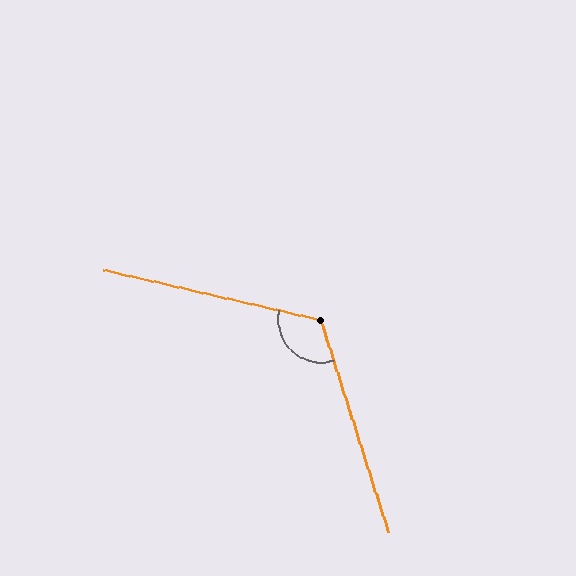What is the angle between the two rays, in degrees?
Approximately 120 degrees.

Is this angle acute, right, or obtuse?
It is obtuse.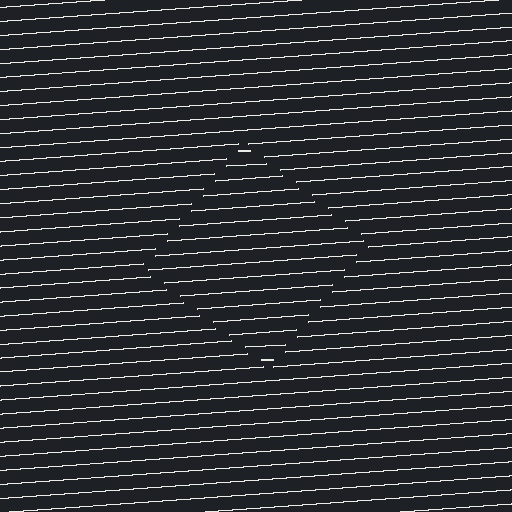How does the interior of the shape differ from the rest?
The interior of the shape contains the same grating, shifted by half a period — the contour is defined by the phase discontinuity where line-ends from the inner and outer gratings abut.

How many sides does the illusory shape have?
4 sides — the line-ends trace a square.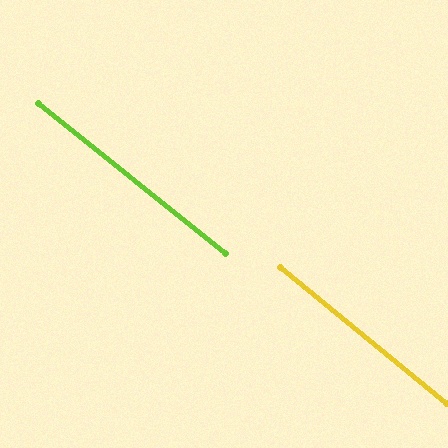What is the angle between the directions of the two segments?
Approximately 0 degrees.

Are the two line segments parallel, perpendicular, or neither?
Parallel — their directions differ by only 0.5°.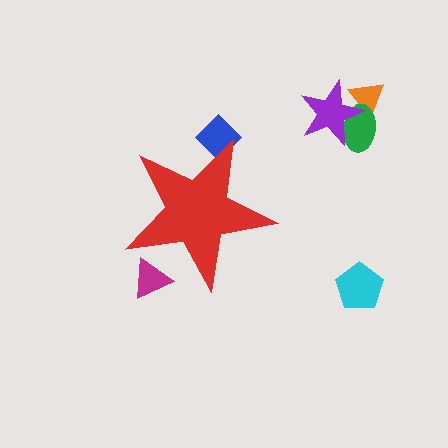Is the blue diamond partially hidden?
Yes, the blue diamond is partially hidden behind the red star.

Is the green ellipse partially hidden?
No, the green ellipse is fully visible.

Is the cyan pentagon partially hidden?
No, the cyan pentagon is fully visible.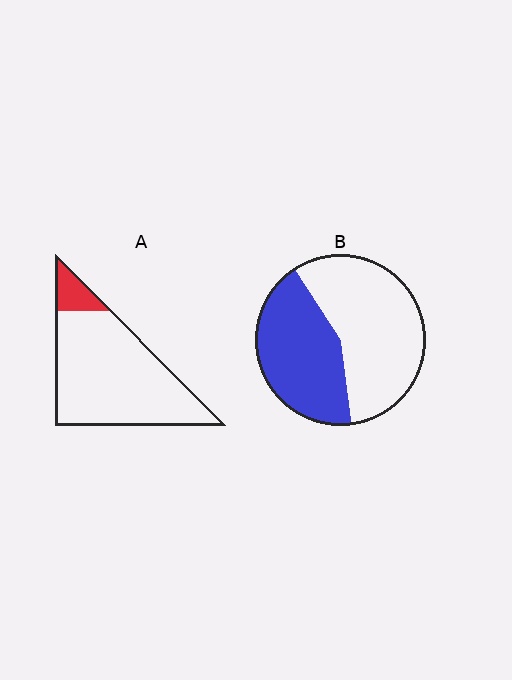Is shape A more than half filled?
No.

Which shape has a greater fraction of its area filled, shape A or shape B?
Shape B.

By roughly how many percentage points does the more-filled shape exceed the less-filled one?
By roughly 30 percentage points (B over A).